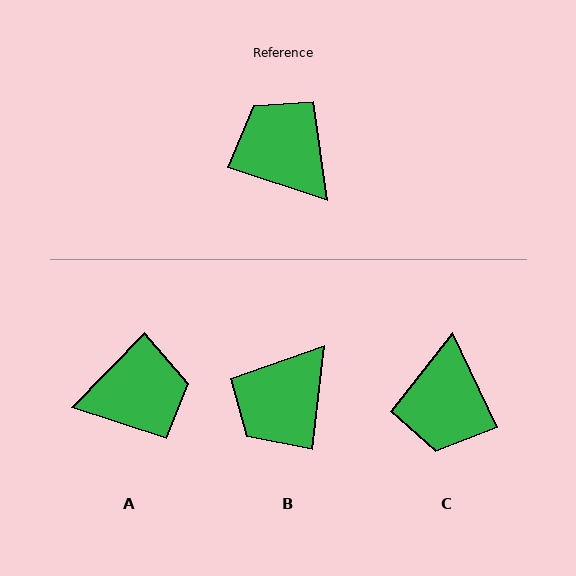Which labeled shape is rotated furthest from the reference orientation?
C, about 134 degrees away.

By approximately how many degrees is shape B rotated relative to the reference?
Approximately 102 degrees counter-clockwise.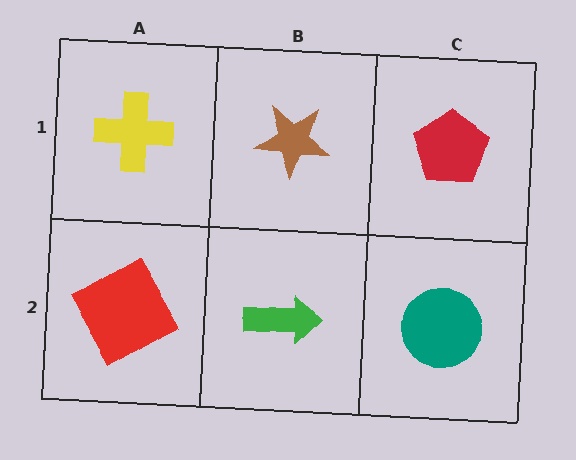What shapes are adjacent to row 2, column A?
A yellow cross (row 1, column A), a green arrow (row 2, column B).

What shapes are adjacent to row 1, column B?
A green arrow (row 2, column B), a yellow cross (row 1, column A), a red pentagon (row 1, column C).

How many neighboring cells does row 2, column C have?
2.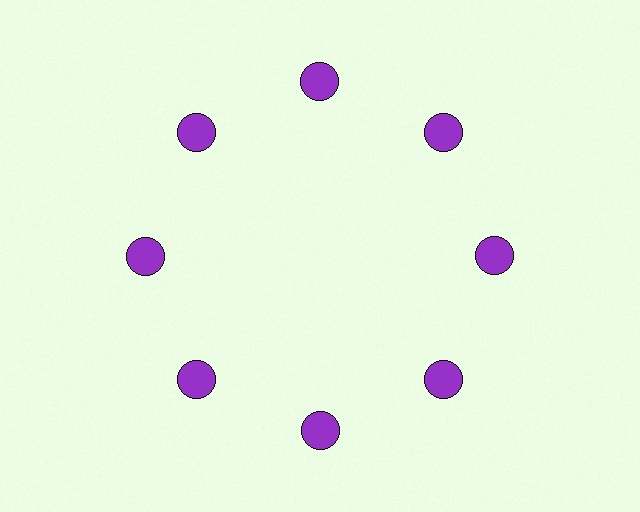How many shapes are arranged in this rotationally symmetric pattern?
There are 8 shapes, arranged in 8 groups of 1.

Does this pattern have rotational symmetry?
Yes, this pattern has 8-fold rotational symmetry. It looks the same after rotating 45 degrees around the center.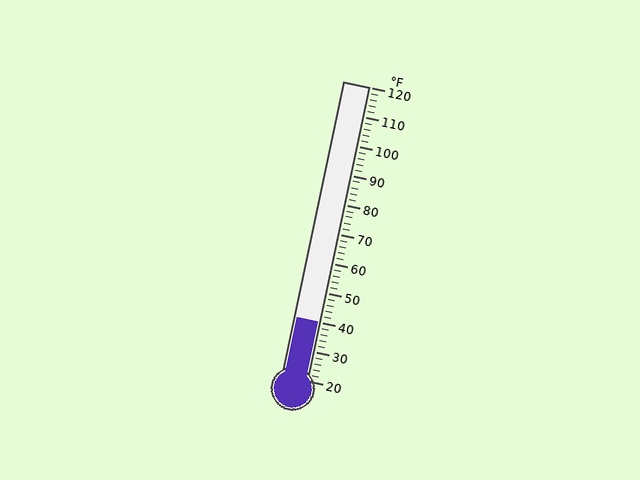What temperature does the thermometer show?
The thermometer shows approximately 40°F.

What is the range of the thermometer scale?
The thermometer scale ranges from 20°F to 120°F.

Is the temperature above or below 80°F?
The temperature is below 80°F.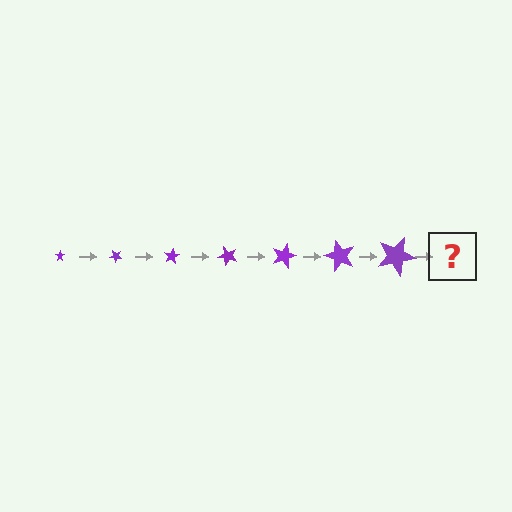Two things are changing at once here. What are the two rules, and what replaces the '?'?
The two rules are that the star grows larger each step and it rotates 40 degrees each step. The '?' should be a star, larger than the previous one and rotated 280 degrees from the start.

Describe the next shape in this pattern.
It should be a star, larger than the previous one and rotated 280 degrees from the start.